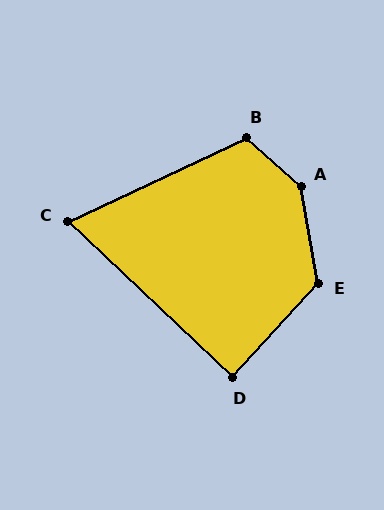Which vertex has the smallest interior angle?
C, at approximately 69 degrees.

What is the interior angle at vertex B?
Approximately 113 degrees (obtuse).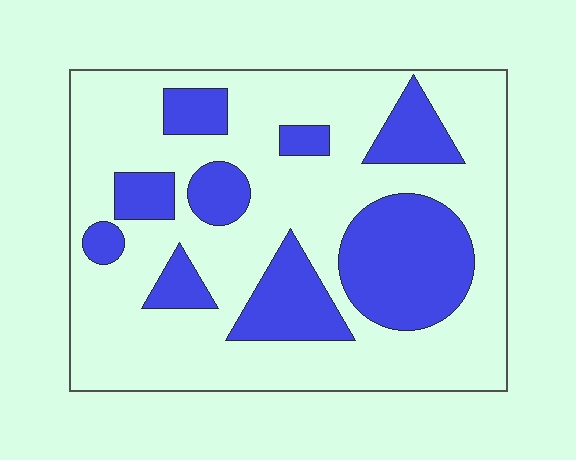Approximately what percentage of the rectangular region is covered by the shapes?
Approximately 30%.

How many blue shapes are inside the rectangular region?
9.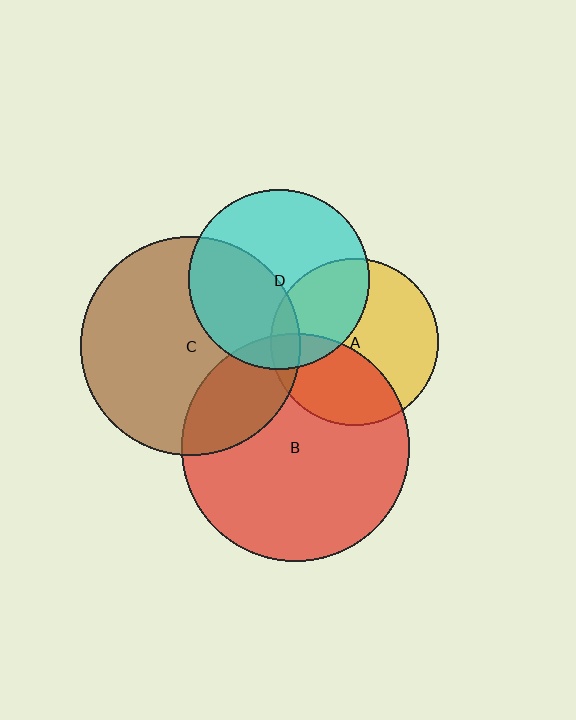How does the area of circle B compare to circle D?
Approximately 1.6 times.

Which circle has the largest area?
Circle B (red).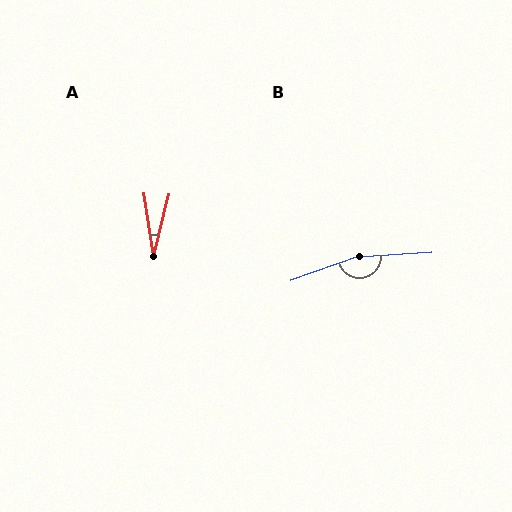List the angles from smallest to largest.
A (22°), B (164°).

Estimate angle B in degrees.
Approximately 164 degrees.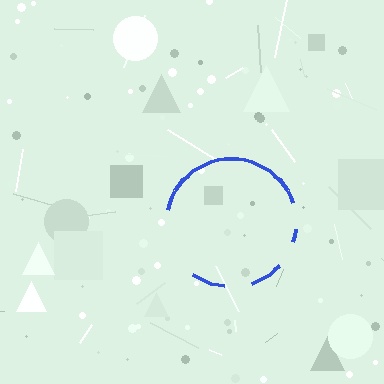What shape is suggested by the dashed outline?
The dashed outline suggests a circle.